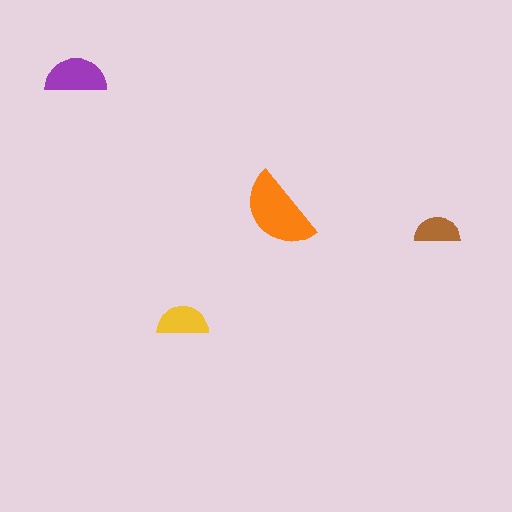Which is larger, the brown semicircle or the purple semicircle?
The purple one.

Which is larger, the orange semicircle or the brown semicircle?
The orange one.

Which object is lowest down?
The yellow semicircle is bottommost.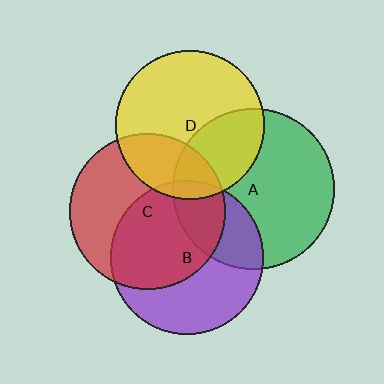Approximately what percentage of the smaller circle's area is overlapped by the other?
Approximately 25%.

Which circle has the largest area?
Circle A (green).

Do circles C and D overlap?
Yes.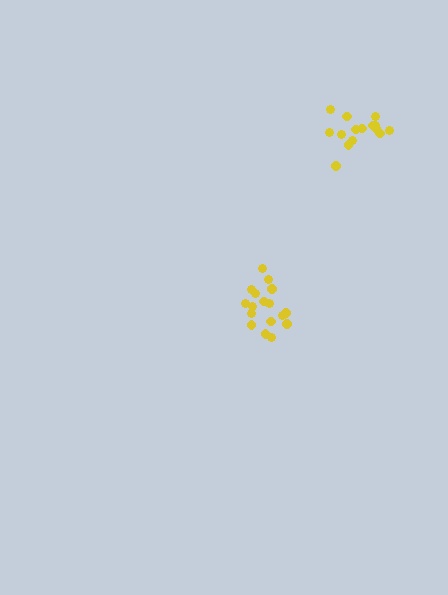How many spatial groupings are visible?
There are 2 spatial groupings.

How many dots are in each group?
Group 1: 16 dots, Group 2: 17 dots (33 total).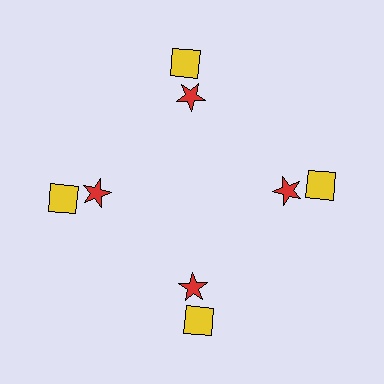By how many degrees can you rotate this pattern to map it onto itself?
The pattern maps onto itself every 90 degrees of rotation.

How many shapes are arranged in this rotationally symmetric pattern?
There are 8 shapes, arranged in 4 groups of 2.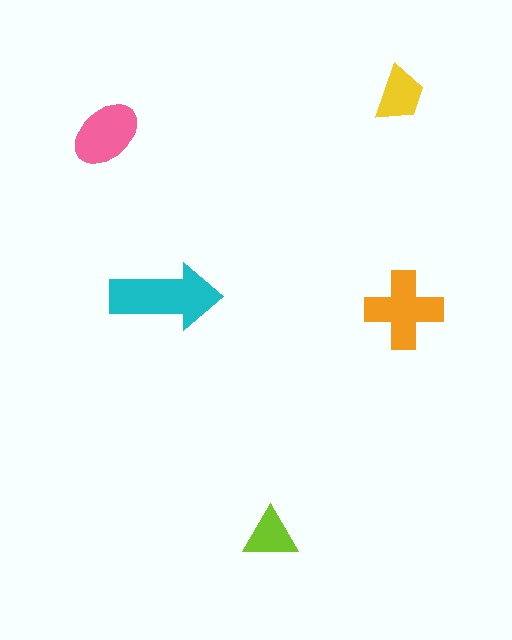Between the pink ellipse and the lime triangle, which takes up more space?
The pink ellipse.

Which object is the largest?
The cyan arrow.